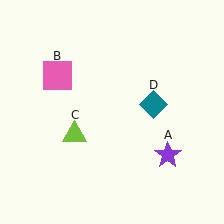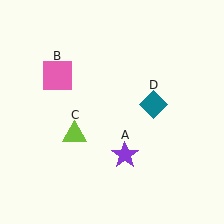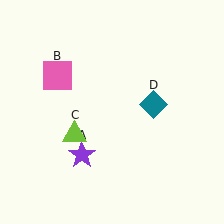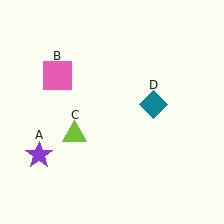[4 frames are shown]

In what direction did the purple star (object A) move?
The purple star (object A) moved left.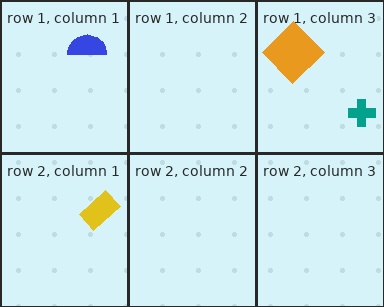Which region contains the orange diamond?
The row 1, column 3 region.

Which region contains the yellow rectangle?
The row 2, column 1 region.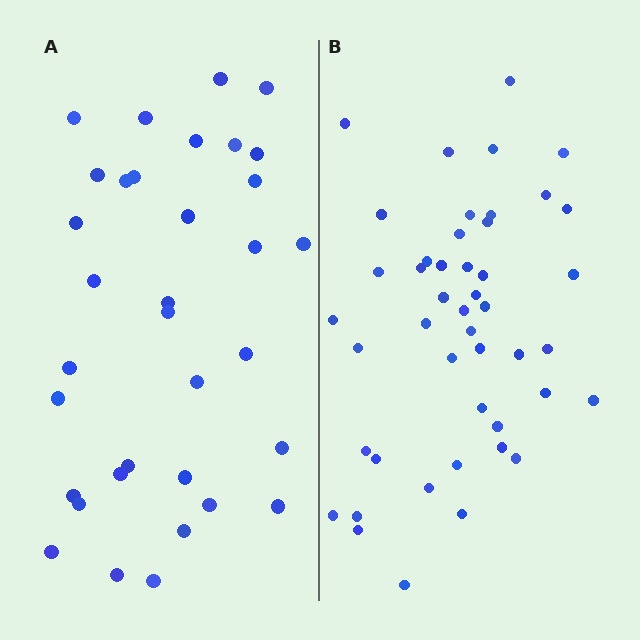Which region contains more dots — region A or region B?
Region B (the right region) has more dots.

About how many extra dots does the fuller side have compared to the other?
Region B has roughly 12 or so more dots than region A.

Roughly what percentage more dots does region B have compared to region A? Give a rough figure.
About 35% more.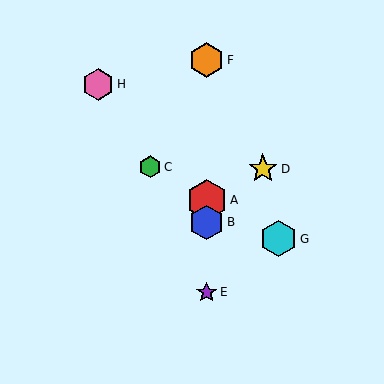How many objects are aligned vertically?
4 objects (A, B, E, F) are aligned vertically.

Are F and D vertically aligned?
No, F is at x≈207 and D is at x≈263.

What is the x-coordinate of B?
Object B is at x≈207.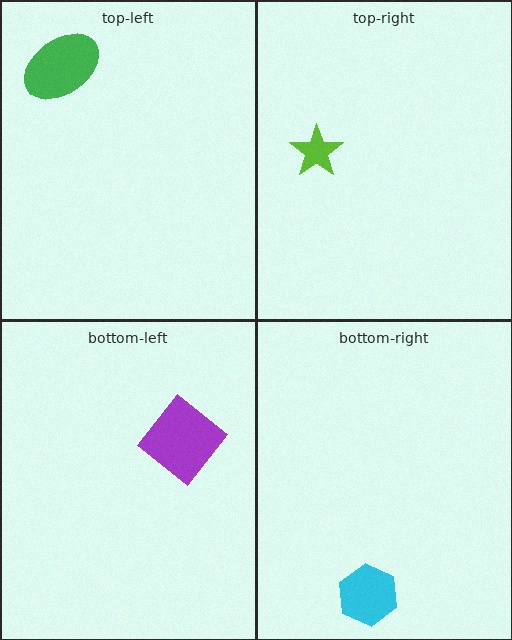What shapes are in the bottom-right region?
The cyan hexagon.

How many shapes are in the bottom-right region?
1.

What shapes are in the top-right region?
The lime star.